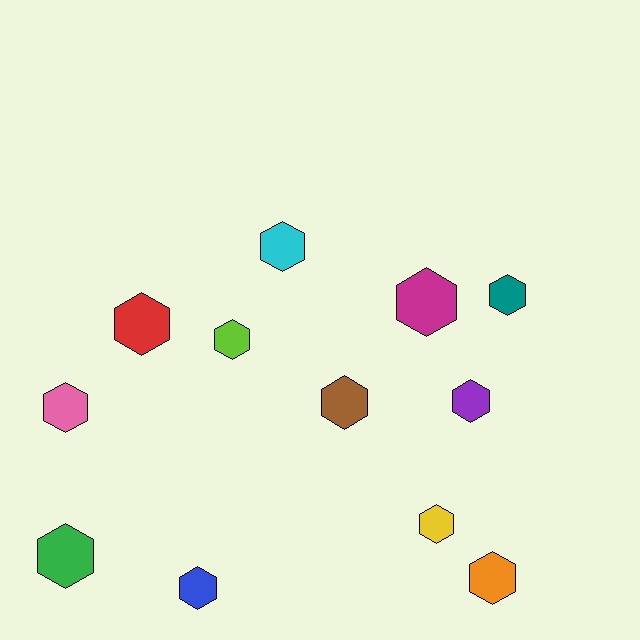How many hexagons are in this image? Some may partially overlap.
There are 12 hexagons.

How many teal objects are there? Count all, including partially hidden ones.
There is 1 teal object.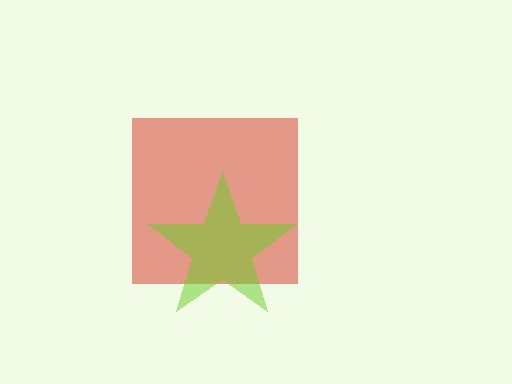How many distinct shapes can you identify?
There are 2 distinct shapes: a red square, a lime star.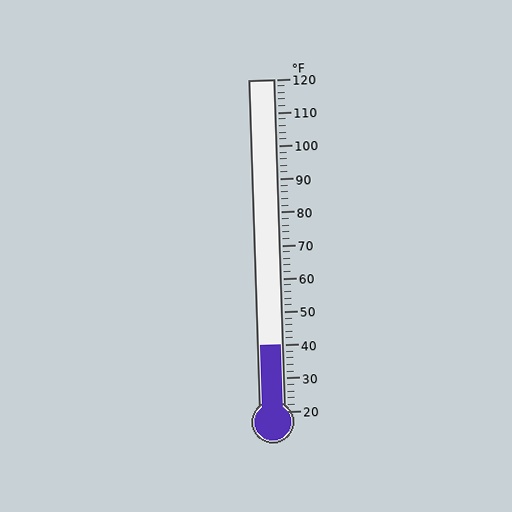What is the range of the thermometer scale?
The thermometer scale ranges from 20°F to 120°F.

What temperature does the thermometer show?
The thermometer shows approximately 40°F.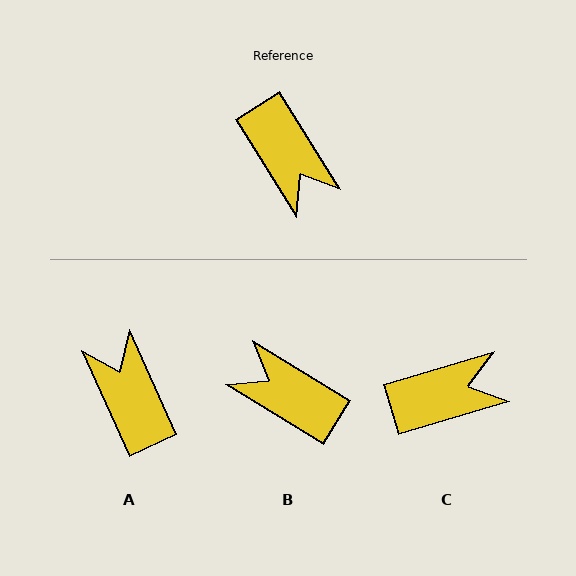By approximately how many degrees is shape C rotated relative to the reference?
Approximately 74 degrees counter-clockwise.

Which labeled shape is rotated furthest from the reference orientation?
A, about 172 degrees away.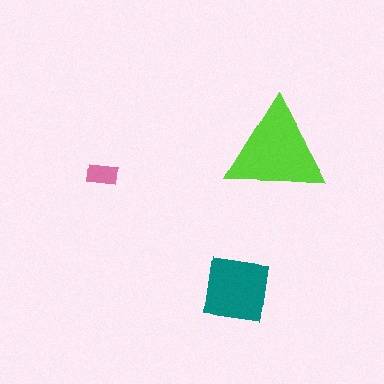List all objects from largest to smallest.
The lime triangle, the teal square, the pink rectangle.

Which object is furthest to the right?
The lime triangle is rightmost.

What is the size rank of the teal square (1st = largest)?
2nd.